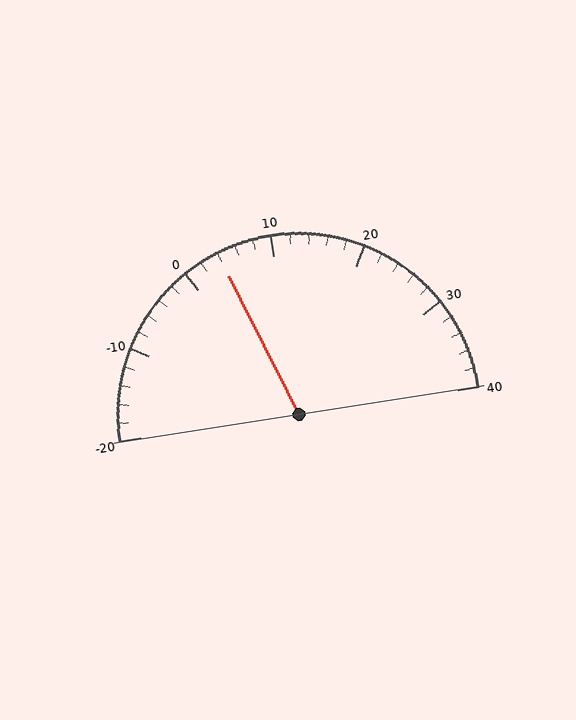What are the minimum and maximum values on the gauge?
The gauge ranges from -20 to 40.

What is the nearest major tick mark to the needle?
The nearest major tick mark is 0.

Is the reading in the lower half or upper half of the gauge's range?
The reading is in the lower half of the range (-20 to 40).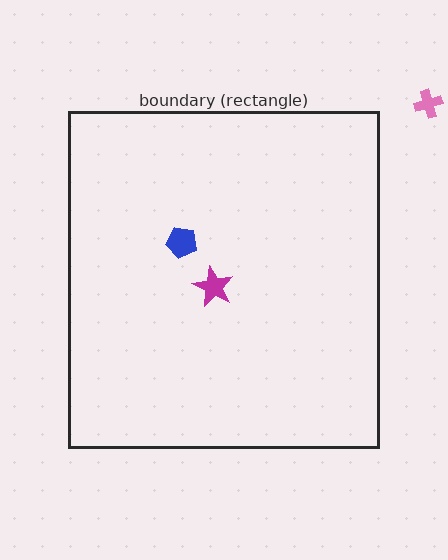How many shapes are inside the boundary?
2 inside, 1 outside.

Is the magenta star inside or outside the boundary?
Inside.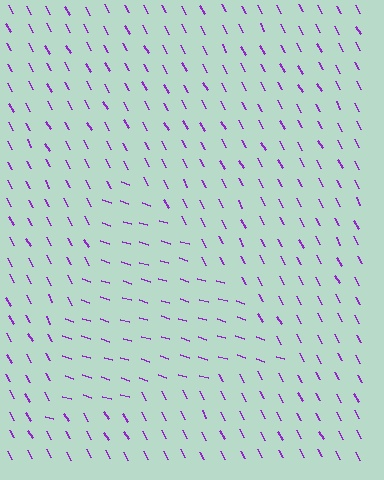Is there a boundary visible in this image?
Yes, there is a texture boundary formed by a change in line orientation.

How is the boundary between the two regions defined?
The boundary is defined purely by a change in line orientation (approximately 45 degrees difference). All lines are the same color and thickness.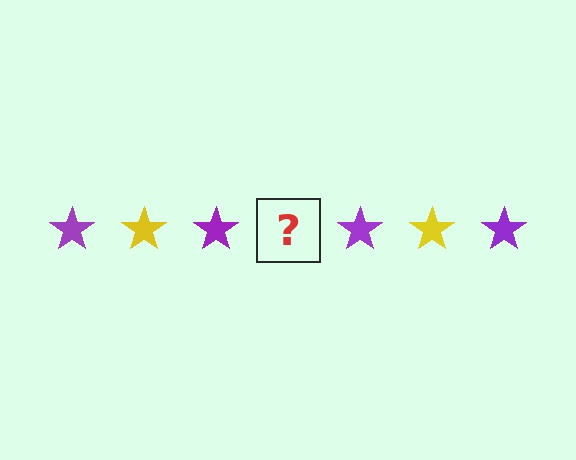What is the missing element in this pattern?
The missing element is a yellow star.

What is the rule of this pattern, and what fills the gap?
The rule is that the pattern cycles through purple, yellow stars. The gap should be filled with a yellow star.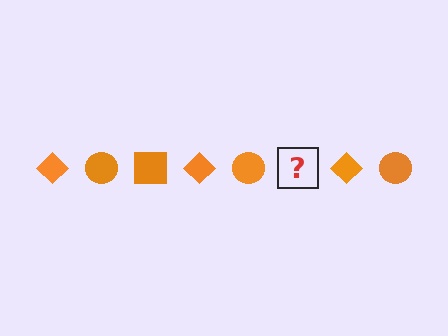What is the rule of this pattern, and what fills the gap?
The rule is that the pattern cycles through diamond, circle, square shapes in orange. The gap should be filled with an orange square.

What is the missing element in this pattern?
The missing element is an orange square.